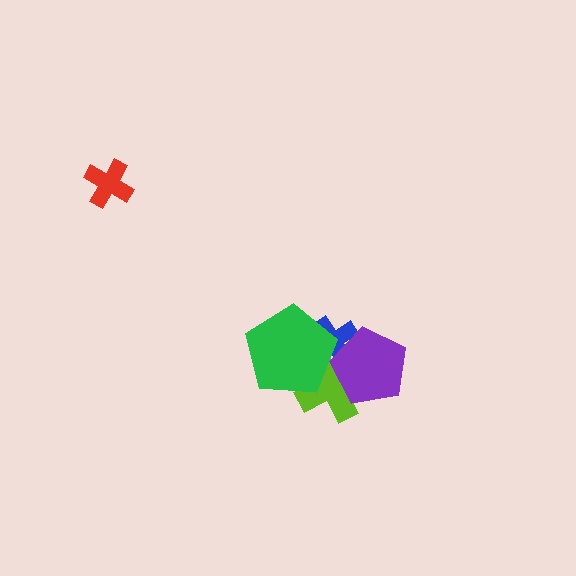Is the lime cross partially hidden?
Yes, it is partially covered by another shape.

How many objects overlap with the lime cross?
3 objects overlap with the lime cross.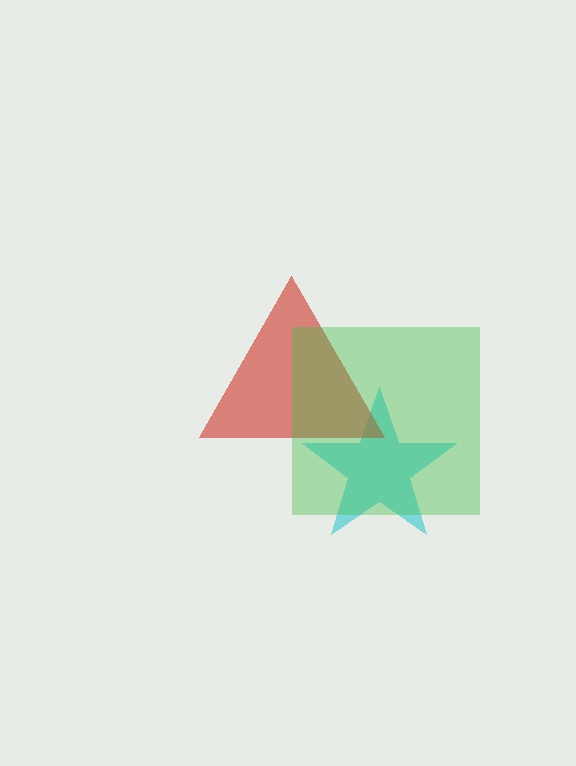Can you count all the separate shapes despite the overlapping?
Yes, there are 3 separate shapes.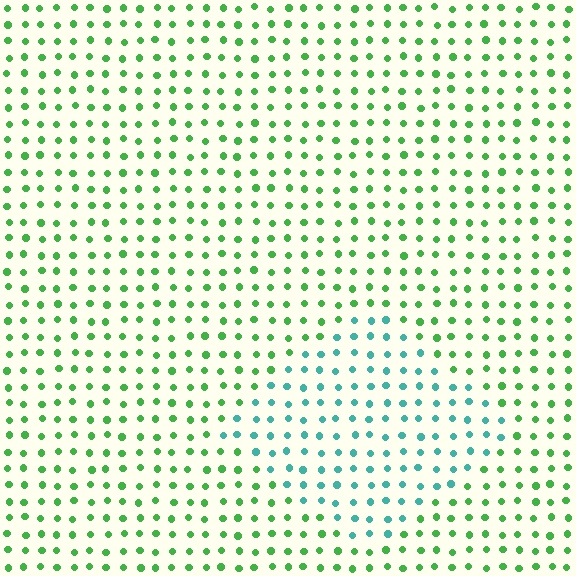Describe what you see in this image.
The image is filled with small green elements in a uniform arrangement. A diamond-shaped region is visible where the elements are tinted to a slightly different hue, forming a subtle color boundary.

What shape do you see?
I see a diamond.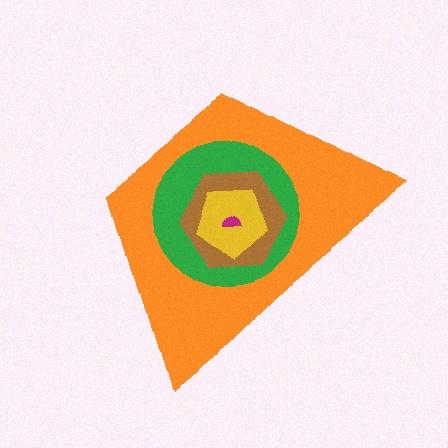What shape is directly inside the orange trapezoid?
The green circle.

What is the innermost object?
The magenta semicircle.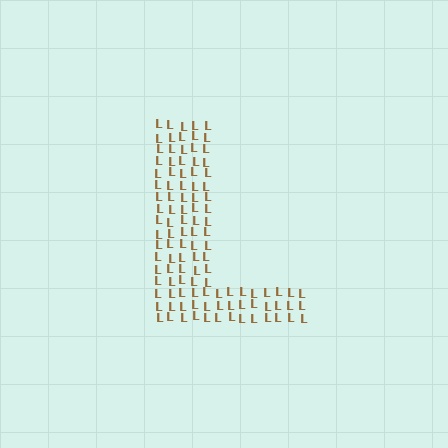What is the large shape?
The large shape is the letter L.